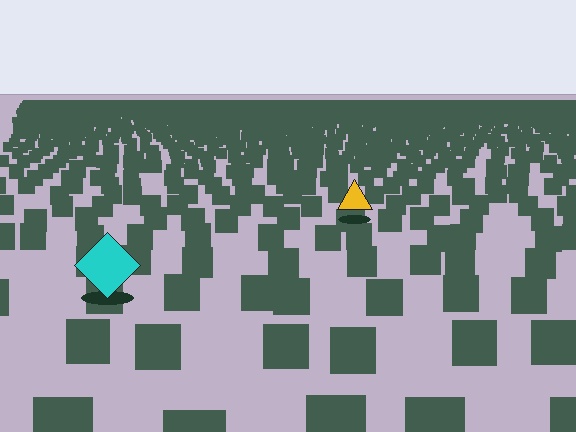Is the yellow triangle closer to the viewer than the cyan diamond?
No. The cyan diamond is closer — you can tell from the texture gradient: the ground texture is coarser near it.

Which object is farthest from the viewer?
The yellow triangle is farthest from the viewer. It appears smaller and the ground texture around it is denser.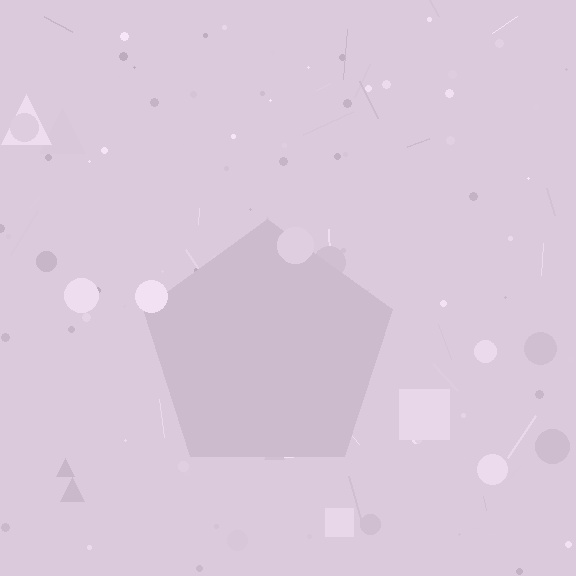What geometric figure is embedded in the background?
A pentagon is embedded in the background.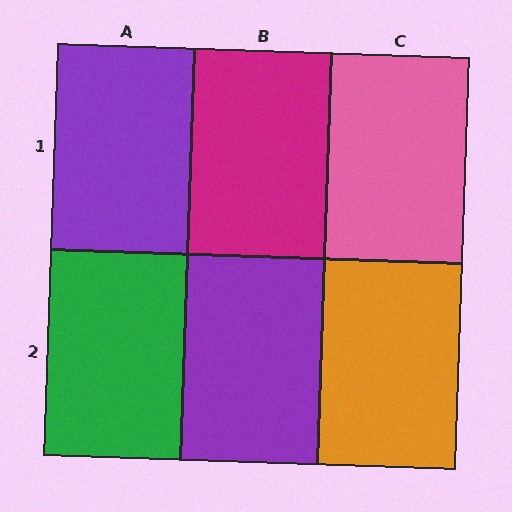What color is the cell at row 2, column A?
Green.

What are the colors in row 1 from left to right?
Purple, magenta, pink.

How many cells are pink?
1 cell is pink.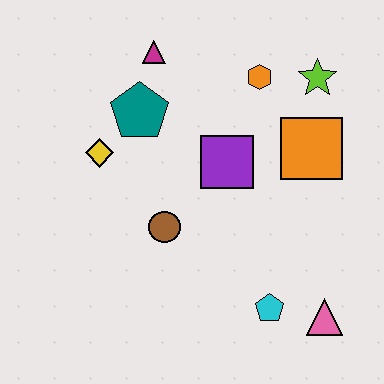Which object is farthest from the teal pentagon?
The pink triangle is farthest from the teal pentagon.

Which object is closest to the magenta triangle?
The teal pentagon is closest to the magenta triangle.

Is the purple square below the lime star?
Yes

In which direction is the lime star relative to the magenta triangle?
The lime star is to the right of the magenta triangle.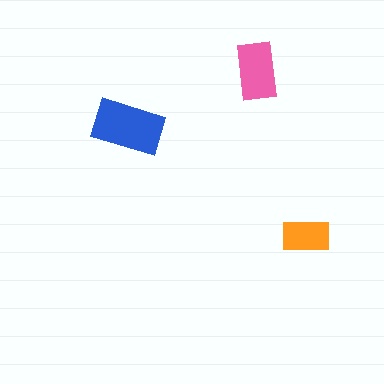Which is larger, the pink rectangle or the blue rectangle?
The blue one.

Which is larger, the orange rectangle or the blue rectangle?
The blue one.